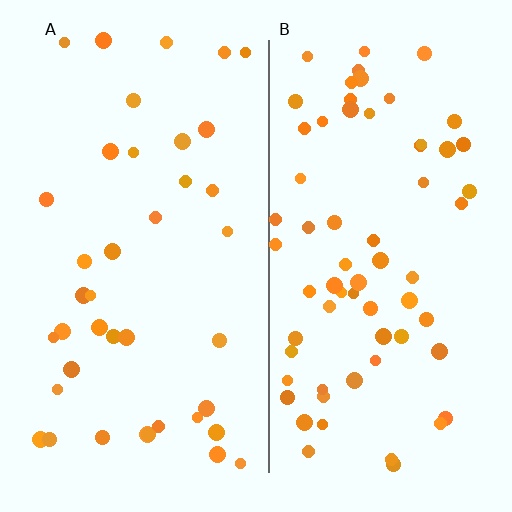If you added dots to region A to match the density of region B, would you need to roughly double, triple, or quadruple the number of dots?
Approximately double.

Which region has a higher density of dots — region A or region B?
B (the right).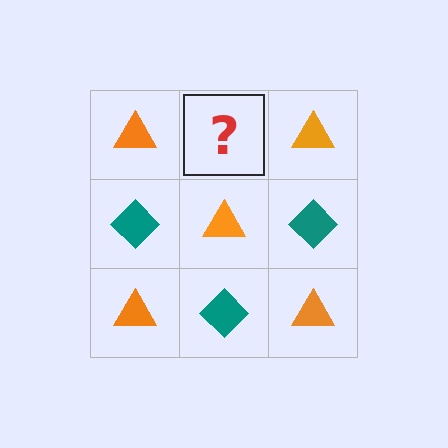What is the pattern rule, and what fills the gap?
The rule is that it alternates orange triangle and teal diamond in a checkerboard pattern. The gap should be filled with a teal diamond.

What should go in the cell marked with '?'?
The missing cell should contain a teal diamond.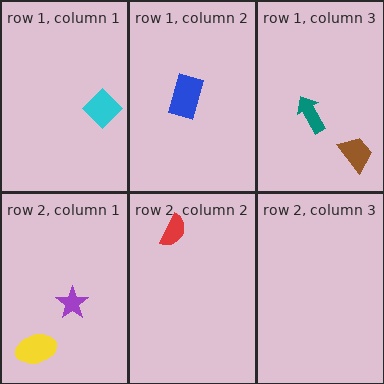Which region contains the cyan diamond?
The row 1, column 1 region.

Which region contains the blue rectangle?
The row 1, column 2 region.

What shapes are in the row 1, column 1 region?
The cyan diamond.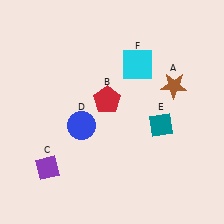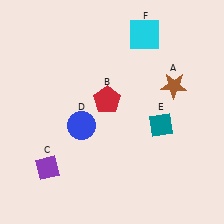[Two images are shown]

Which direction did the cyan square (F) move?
The cyan square (F) moved up.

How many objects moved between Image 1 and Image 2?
1 object moved between the two images.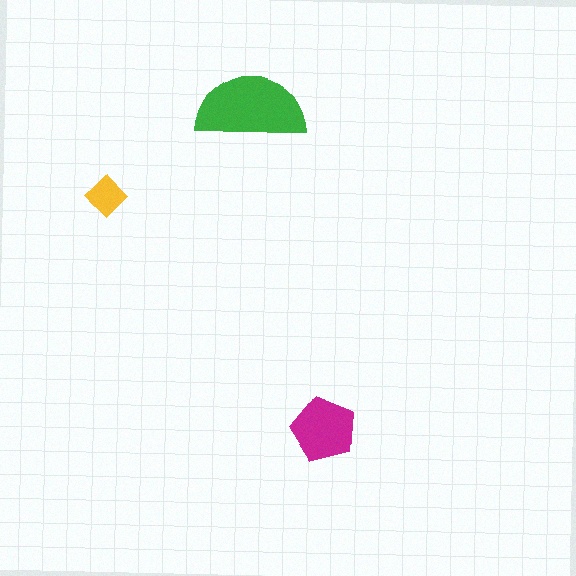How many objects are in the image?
There are 3 objects in the image.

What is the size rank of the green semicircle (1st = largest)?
1st.